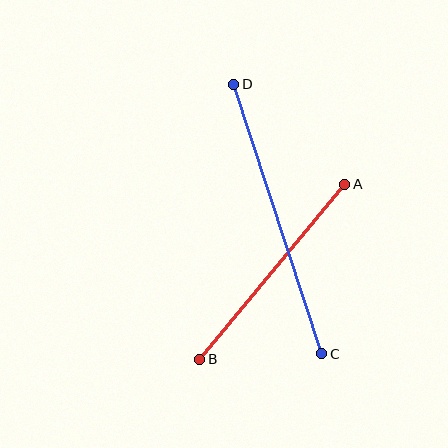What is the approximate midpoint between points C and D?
The midpoint is at approximately (278, 219) pixels.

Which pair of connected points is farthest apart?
Points C and D are farthest apart.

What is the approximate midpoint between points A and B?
The midpoint is at approximately (272, 272) pixels.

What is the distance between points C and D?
The distance is approximately 284 pixels.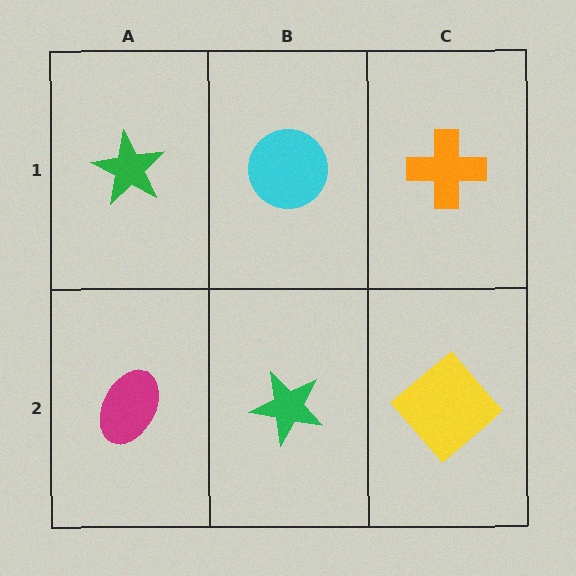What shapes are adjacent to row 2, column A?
A green star (row 1, column A), a green star (row 2, column B).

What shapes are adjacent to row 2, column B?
A cyan circle (row 1, column B), a magenta ellipse (row 2, column A), a yellow diamond (row 2, column C).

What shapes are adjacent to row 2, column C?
An orange cross (row 1, column C), a green star (row 2, column B).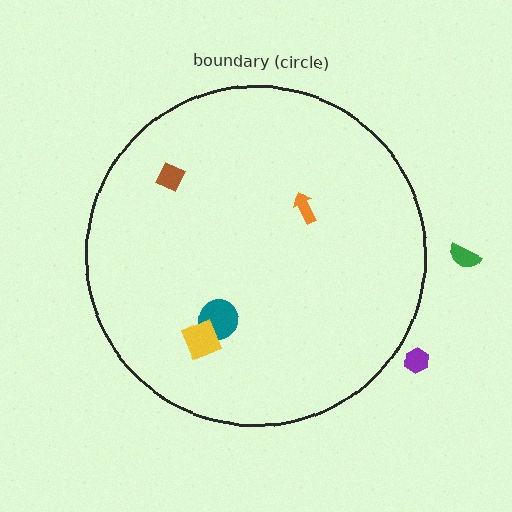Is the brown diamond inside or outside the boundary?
Inside.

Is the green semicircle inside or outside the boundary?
Outside.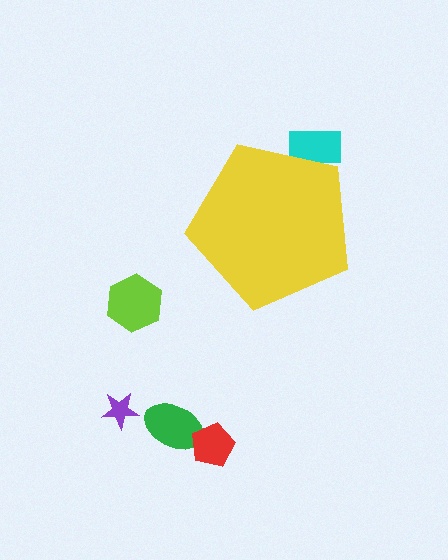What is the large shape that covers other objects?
A yellow pentagon.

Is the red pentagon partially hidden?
No, the red pentagon is fully visible.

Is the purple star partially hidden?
No, the purple star is fully visible.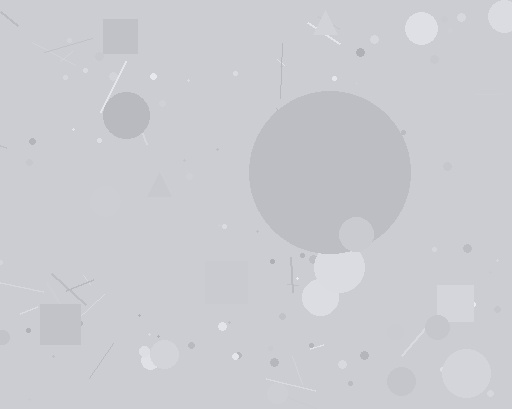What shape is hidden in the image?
A circle is hidden in the image.